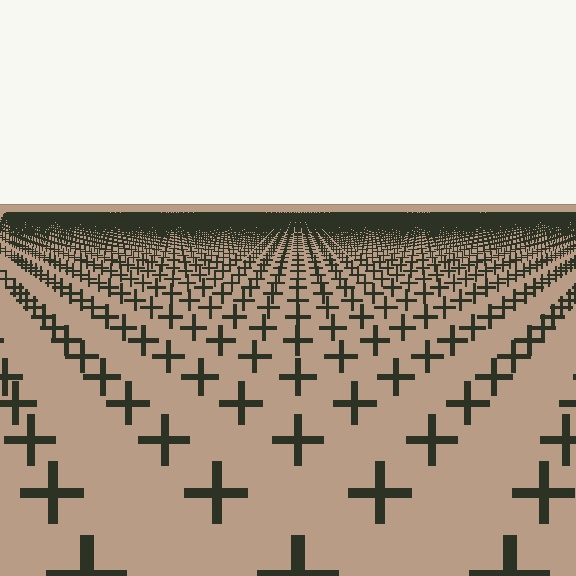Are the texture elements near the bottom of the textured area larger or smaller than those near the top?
Larger. Near the bottom, elements are closer to the viewer and appear at a bigger on-screen size.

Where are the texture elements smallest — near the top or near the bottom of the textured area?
Near the top.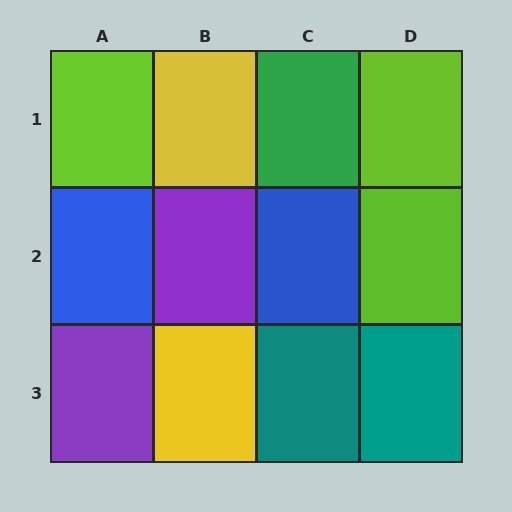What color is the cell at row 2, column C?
Blue.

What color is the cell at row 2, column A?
Blue.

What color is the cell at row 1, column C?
Green.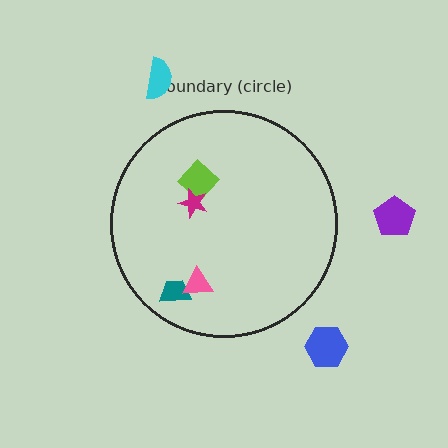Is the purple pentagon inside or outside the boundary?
Outside.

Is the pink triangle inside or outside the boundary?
Inside.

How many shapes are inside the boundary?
4 inside, 3 outside.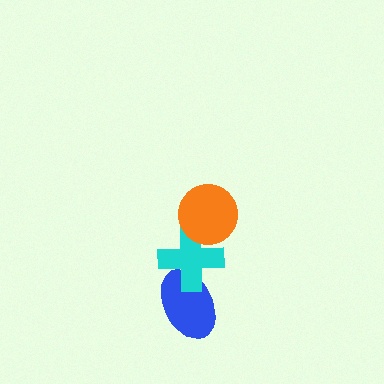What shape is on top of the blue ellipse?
The cyan cross is on top of the blue ellipse.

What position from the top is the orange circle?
The orange circle is 1st from the top.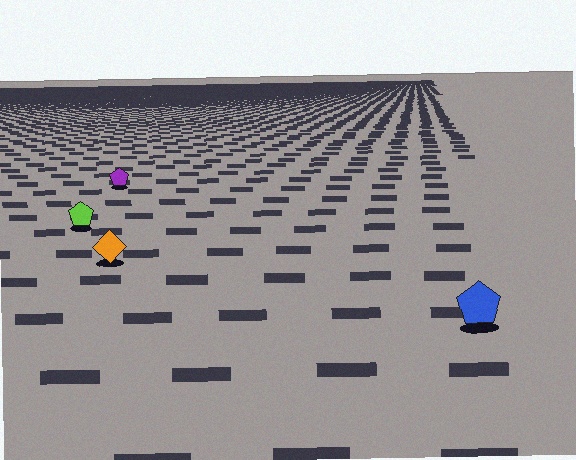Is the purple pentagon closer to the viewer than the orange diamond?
No. The orange diamond is closer — you can tell from the texture gradient: the ground texture is coarser near it.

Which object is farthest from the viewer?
The purple pentagon is farthest from the viewer. It appears smaller and the ground texture around it is denser.